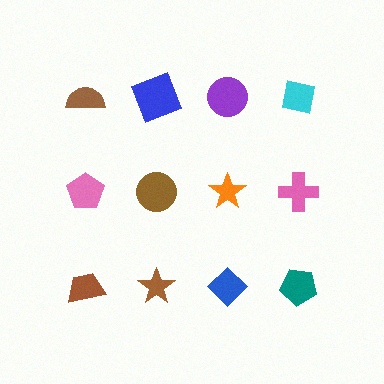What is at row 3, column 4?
A teal pentagon.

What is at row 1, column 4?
A cyan square.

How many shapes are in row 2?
4 shapes.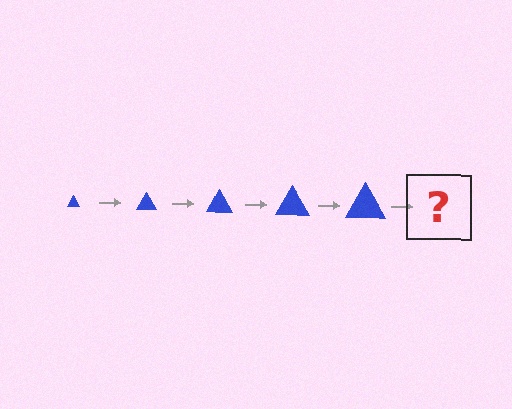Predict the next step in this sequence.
The next step is a blue triangle, larger than the previous one.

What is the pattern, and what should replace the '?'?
The pattern is that the triangle gets progressively larger each step. The '?' should be a blue triangle, larger than the previous one.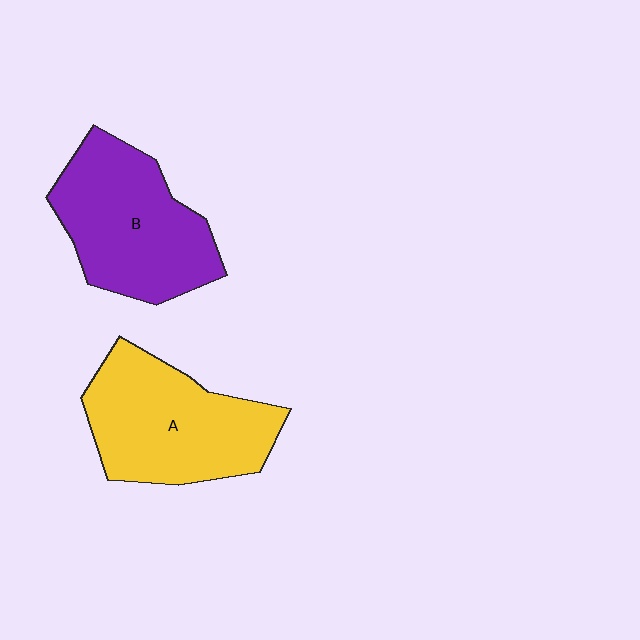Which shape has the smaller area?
Shape B (purple).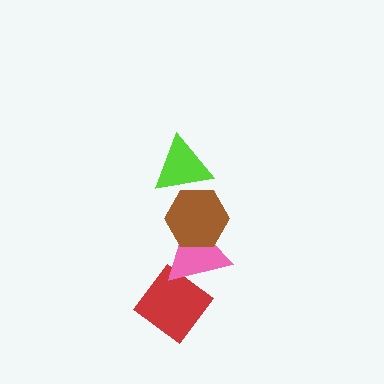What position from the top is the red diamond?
The red diamond is 4th from the top.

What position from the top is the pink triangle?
The pink triangle is 3rd from the top.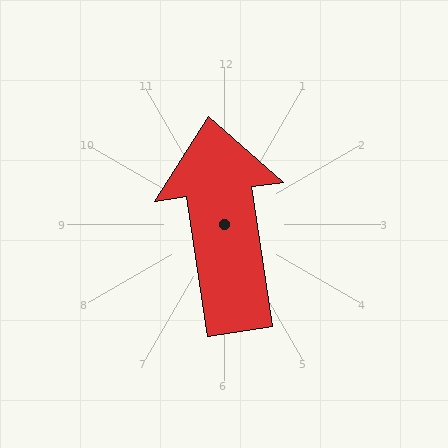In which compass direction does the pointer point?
North.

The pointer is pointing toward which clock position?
Roughly 12 o'clock.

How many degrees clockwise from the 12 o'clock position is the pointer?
Approximately 352 degrees.